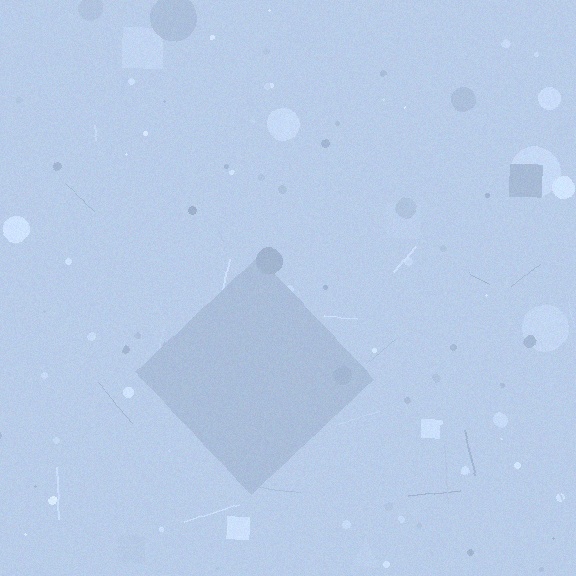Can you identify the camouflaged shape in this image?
The camouflaged shape is a diamond.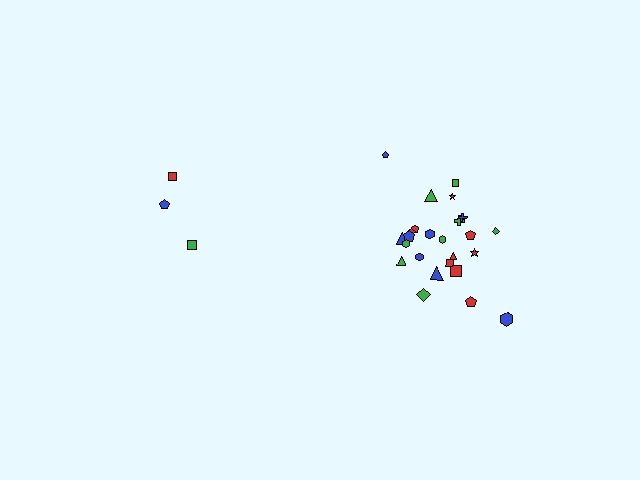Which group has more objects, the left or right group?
The right group.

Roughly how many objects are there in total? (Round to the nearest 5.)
Roughly 30 objects in total.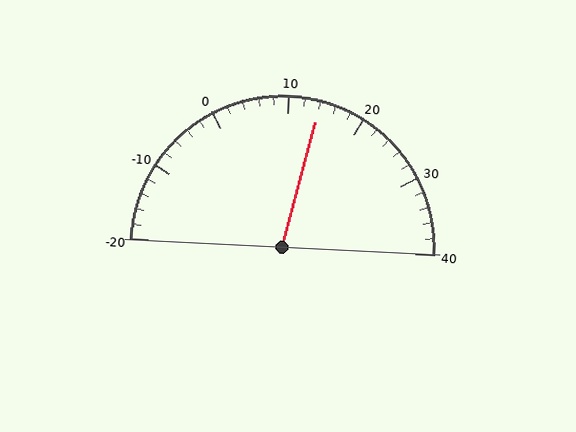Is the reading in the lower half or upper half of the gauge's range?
The reading is in the upper half of the range (-20 to 40).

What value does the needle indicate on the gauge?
The needle indicates approximately 14.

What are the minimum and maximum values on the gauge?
The gauge ranges from -20 to 40.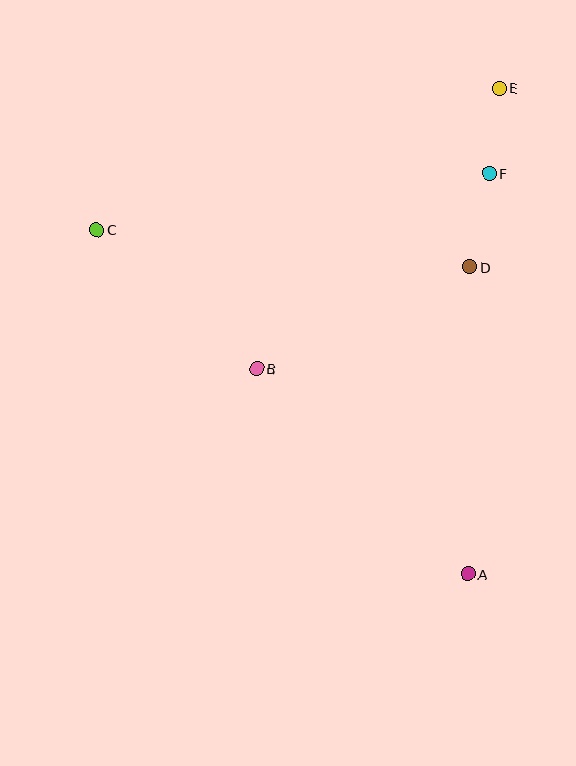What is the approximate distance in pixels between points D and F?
The distance between D and F is approximately 96 pixels.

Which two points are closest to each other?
Points E and F are closest to each other.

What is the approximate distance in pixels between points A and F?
The distance between A and F is approximately 401 pixels.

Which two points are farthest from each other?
Points A and C are farthest from each other.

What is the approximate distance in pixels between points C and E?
The distance between C and E is approximately 427 pixels.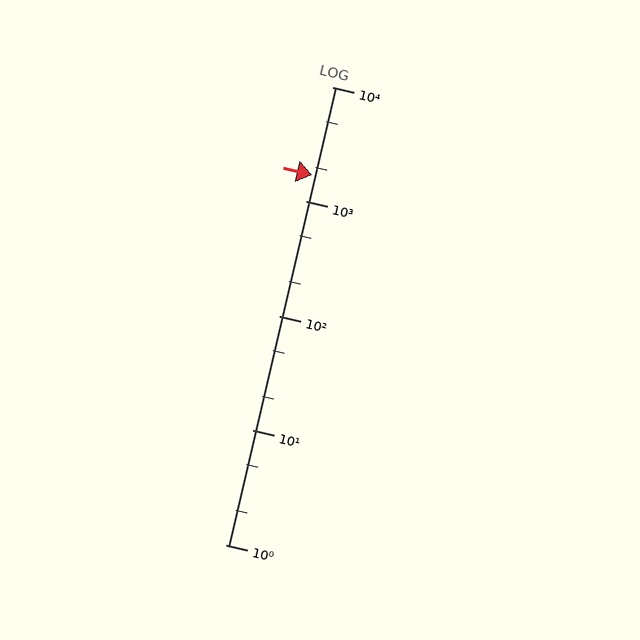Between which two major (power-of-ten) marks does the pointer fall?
The pointer is between 1000 and 10000.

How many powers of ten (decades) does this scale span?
The scale spans 4 decades, from 1 to 10000.